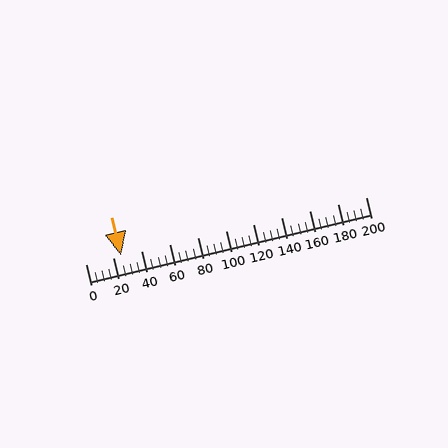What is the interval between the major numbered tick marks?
The major tick marks are spaced 20 units apart.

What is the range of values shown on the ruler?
The ruler shows values from 0 to 200.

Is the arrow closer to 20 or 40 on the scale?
The arrow is closer to 20.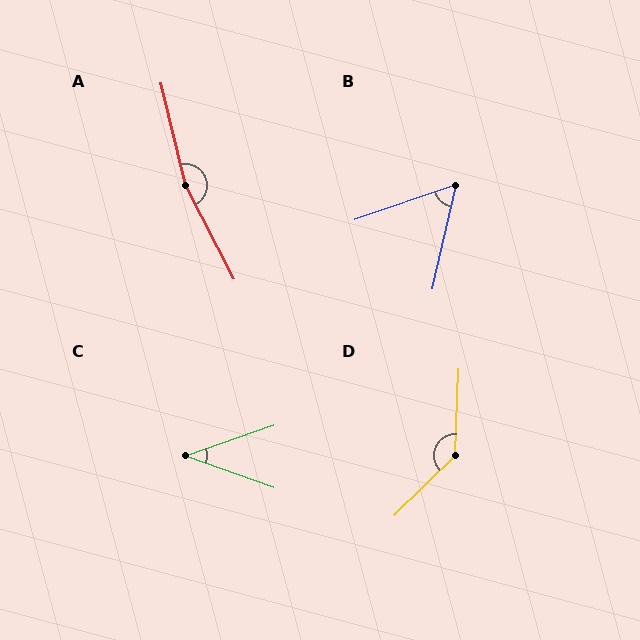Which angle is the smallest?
C, at approximately 38 degrees.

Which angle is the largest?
A, at approximately 166 degrees.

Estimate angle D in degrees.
Approximately 137 degrees.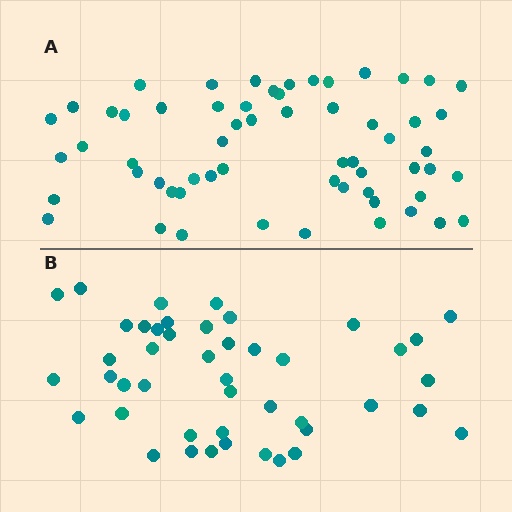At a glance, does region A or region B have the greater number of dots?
Region A (the top region) has more dots.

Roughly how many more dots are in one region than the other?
Region A has approximately 15 more dots than region B.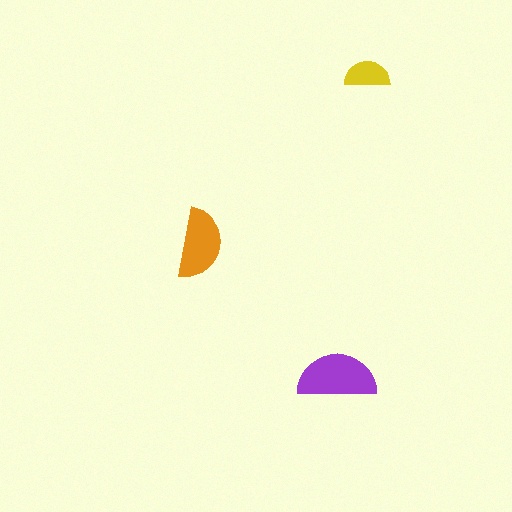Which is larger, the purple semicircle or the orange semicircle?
The purple one.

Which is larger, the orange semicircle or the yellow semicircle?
The orange one.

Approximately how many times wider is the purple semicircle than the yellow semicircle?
About 1.5 times wider.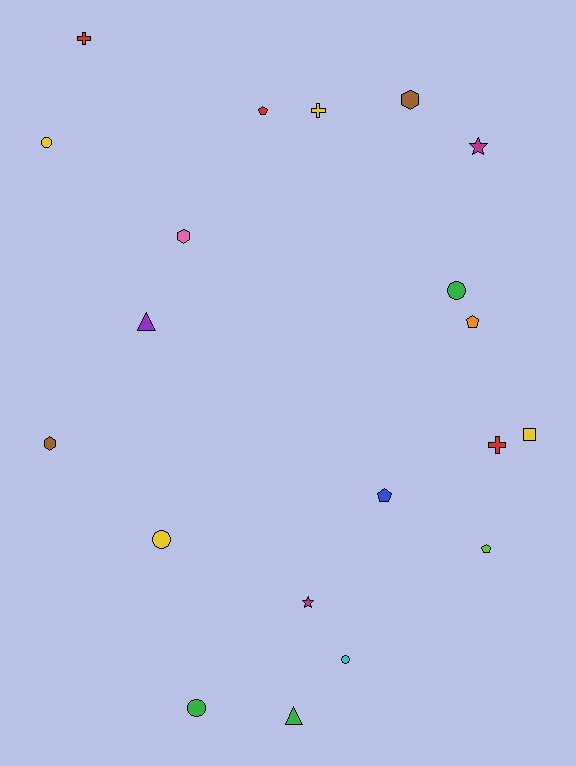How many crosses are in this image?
There are 3 crosses.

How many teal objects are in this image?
There are no teal objects.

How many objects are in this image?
There are 20 objects.